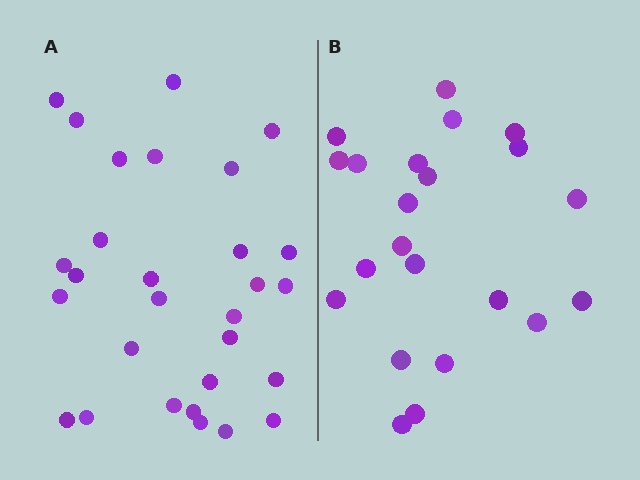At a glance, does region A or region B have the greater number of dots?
Region A (the left region) has more dots.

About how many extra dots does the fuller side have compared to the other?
Region A has roughly 8 or so more dots than region B.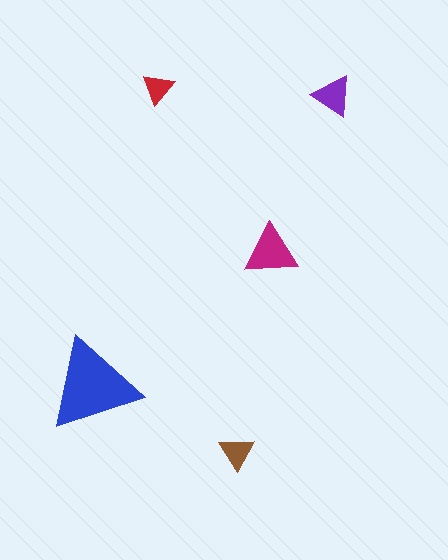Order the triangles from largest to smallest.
the blue one, the magenta one, the purple one, the brown one, the red one.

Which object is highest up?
The red triangle is topmost.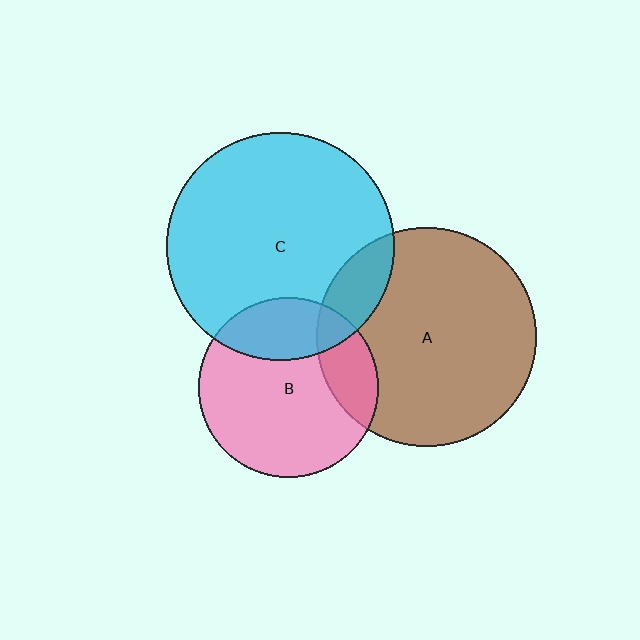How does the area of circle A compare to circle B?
Approximately 1.5 times.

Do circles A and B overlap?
Yes.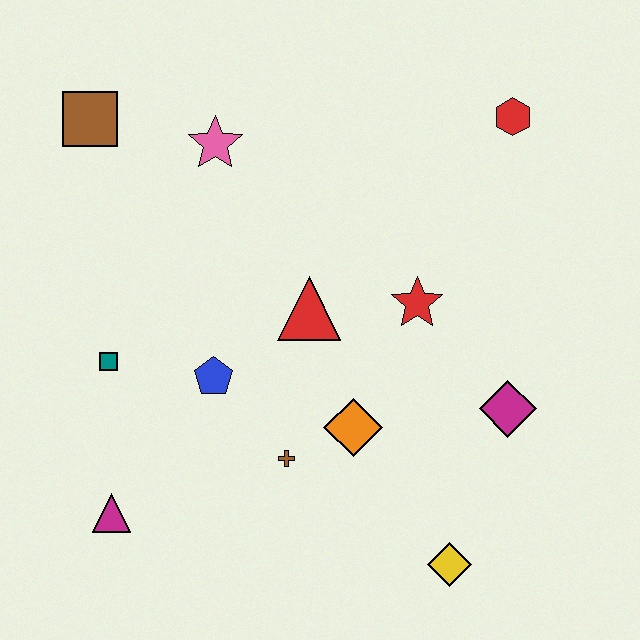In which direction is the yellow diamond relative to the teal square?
The yellow diamond is to the right of the teal square.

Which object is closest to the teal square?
The blue pentagon is closest to the teal square.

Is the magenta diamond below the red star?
Yes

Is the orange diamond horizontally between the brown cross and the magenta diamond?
Yes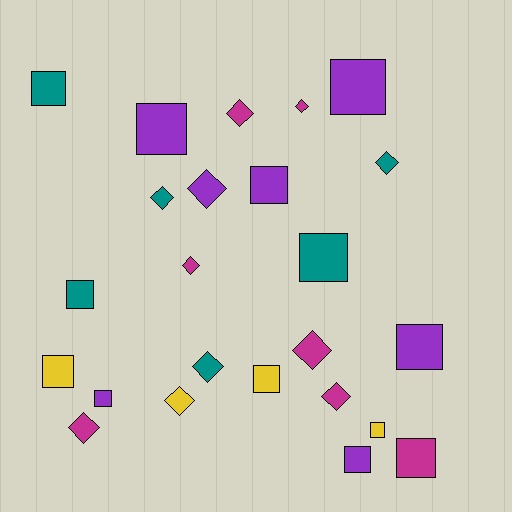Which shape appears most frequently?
Square, with 13 objects.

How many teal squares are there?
There are 3 teal squares.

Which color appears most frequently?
Magenta, with 7 objects.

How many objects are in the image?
There are 24 objects.